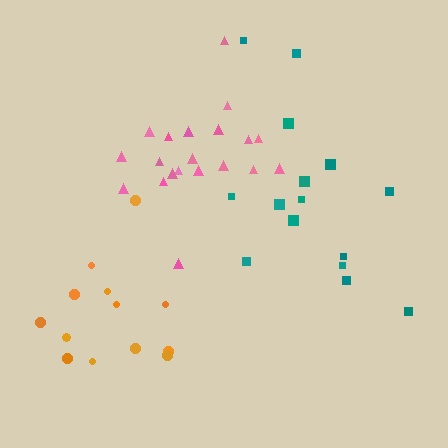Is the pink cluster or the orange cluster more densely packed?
Pink.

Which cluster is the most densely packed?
Pink.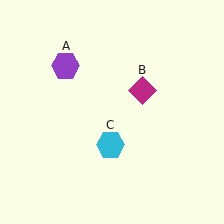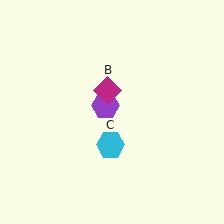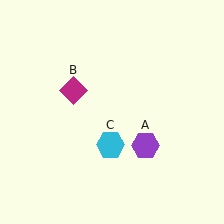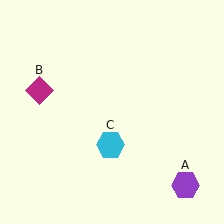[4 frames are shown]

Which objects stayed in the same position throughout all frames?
Cyan hexagon (object C) remained stationary.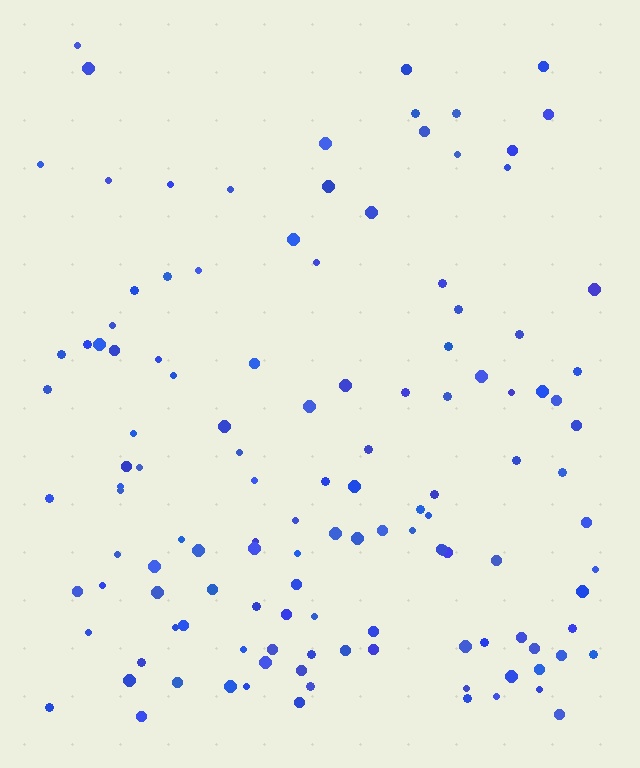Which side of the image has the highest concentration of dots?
The bottom.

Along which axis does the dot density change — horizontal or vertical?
Vertical.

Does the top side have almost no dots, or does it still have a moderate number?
Still a moderate number, just noticeably fewer than the bottom.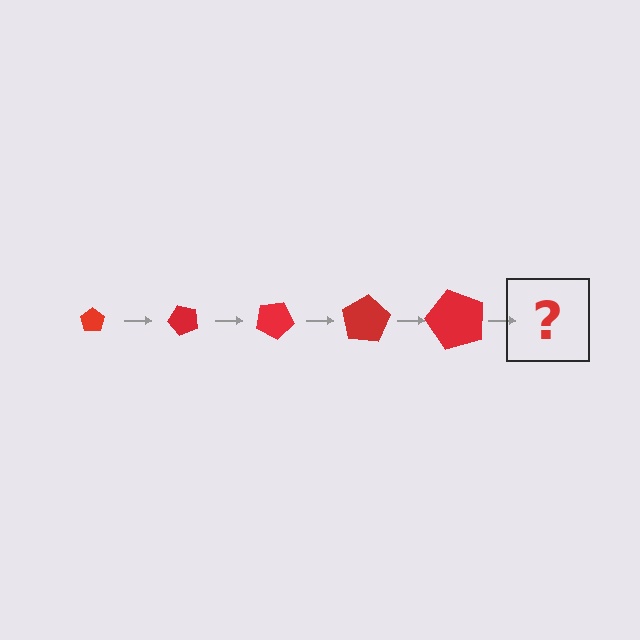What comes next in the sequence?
The next element should be a pentagon, larger than the previous one and rotated 250 degrees from the start.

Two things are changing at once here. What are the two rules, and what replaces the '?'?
The two rules are that the pentagon grows larger each step and it rotates 50 degrees each step. The '?' should be a pentagon, larger than the previous one and rotated 250 degrees from the start.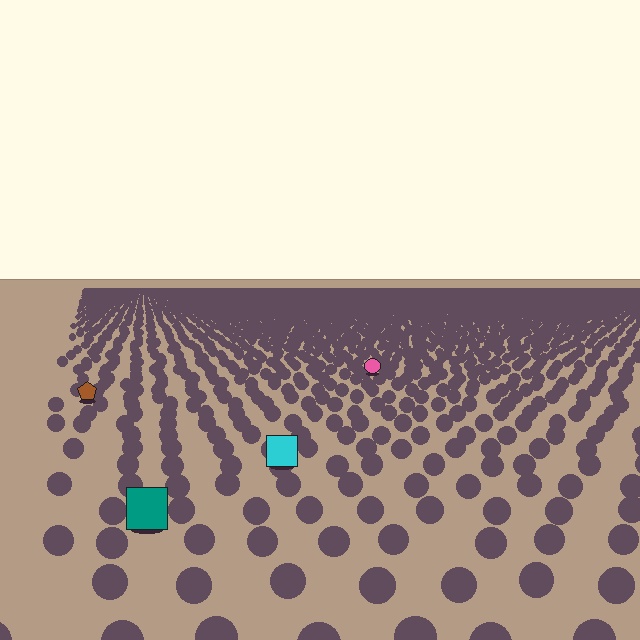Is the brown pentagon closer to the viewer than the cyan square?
No. The cyan square is closer — you can tell from the texture gradient: the ground texture is coarser near it.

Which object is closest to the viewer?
The teal square is closest. The texture marks near it are larger and more spread out.